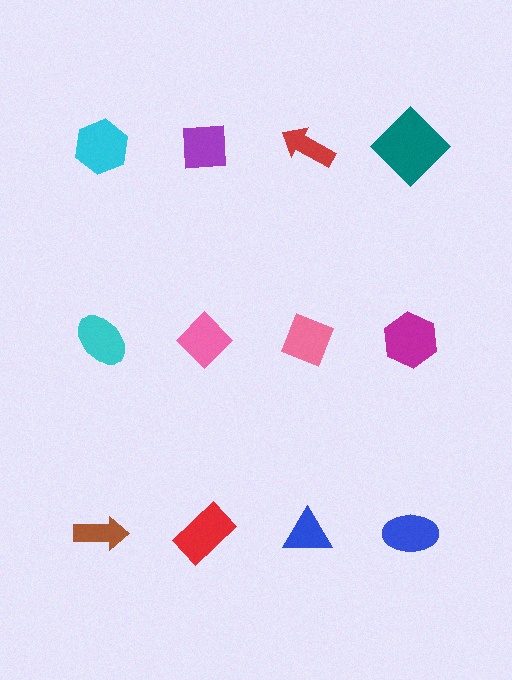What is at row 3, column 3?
A blue triangle.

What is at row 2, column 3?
A pink diamond.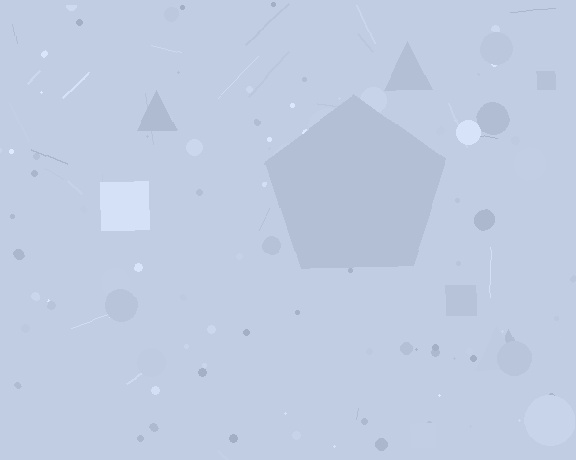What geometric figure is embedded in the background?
A pentagon is embedded in the background.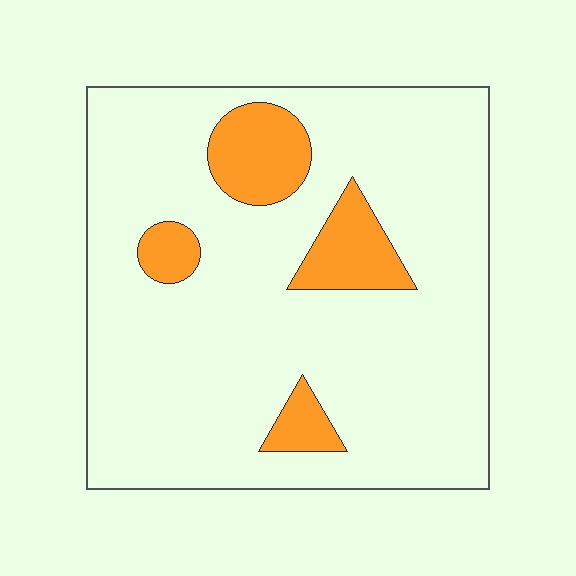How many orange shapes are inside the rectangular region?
4.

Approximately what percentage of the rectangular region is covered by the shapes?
Approximately 15%.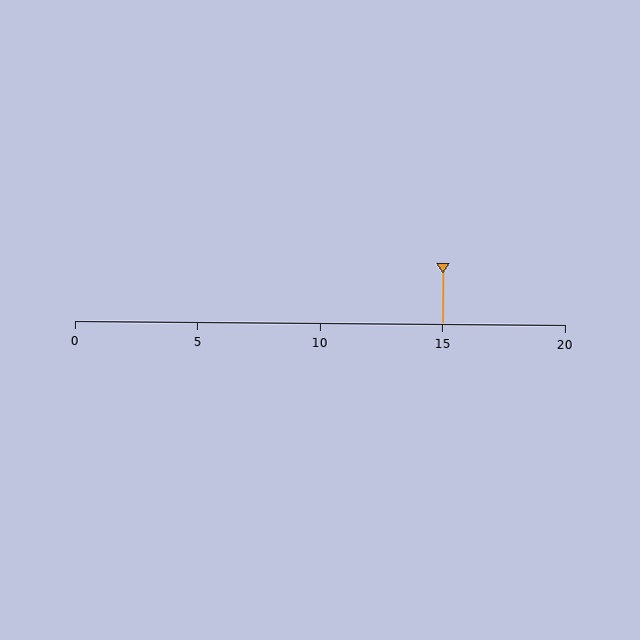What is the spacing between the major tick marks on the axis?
The major ticks are spaced 5 apart.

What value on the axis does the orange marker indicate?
The marker indicates approximately 15.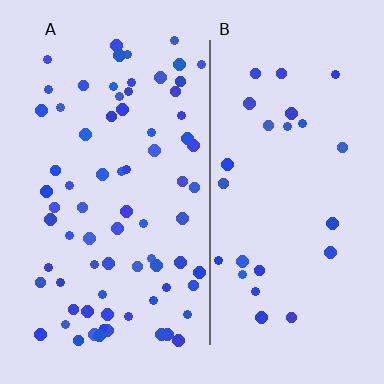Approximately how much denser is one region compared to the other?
Approximately 2.9× — region A over region B.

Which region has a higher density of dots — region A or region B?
A (the left).